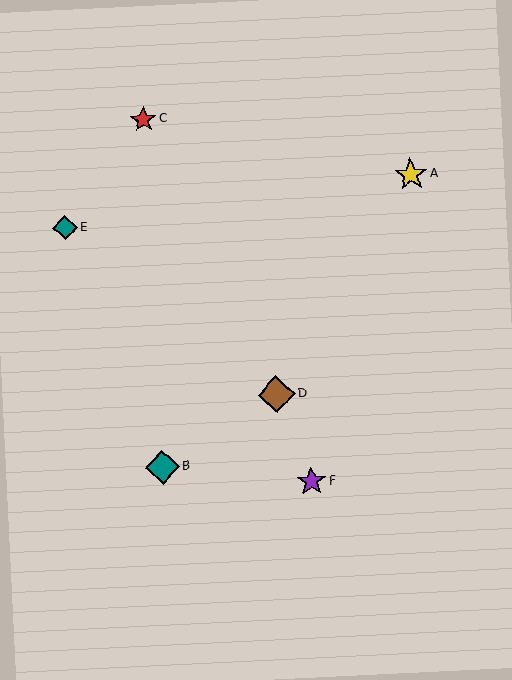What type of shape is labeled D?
Shape D is a brown diamond.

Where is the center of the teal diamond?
The center of the teal diamond is at (163, 467).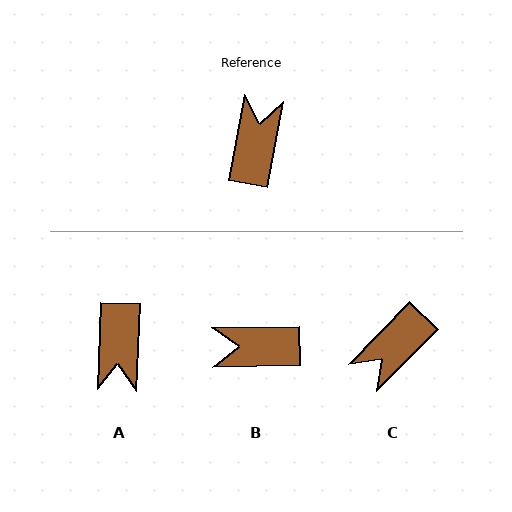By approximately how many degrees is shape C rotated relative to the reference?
Approximately 146 degrees counter-clockwise.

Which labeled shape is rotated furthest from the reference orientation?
A, about 172 degrees away.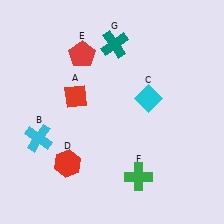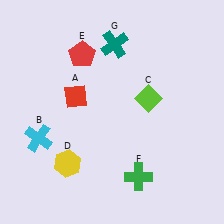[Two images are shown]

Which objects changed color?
C changed from cyan to lime. D changed from red to yellow.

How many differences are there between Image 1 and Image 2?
There are 2 differences between the two images.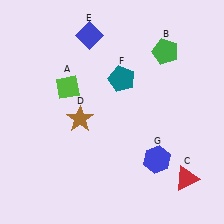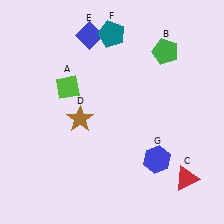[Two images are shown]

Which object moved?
The teal pentagon (F) moved up.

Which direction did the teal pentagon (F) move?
The teal pentagon (F) moved up.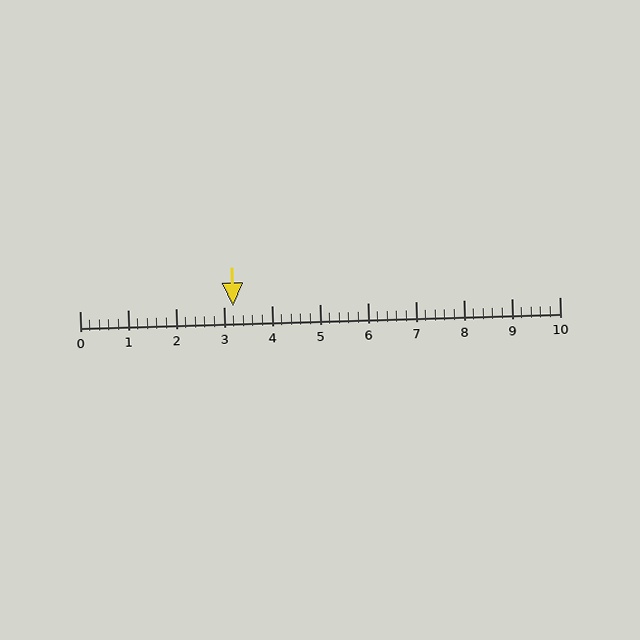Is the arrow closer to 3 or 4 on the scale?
The arrow is closer to 3.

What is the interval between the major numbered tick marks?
The major tick marks are spaced 1 units apart.